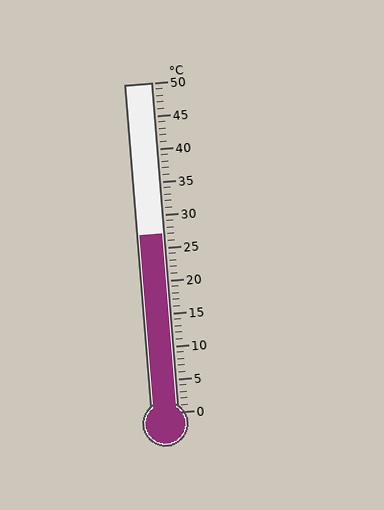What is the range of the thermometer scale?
The thermometer scale ranges from 0°C to 50°C.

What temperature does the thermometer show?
The thermometer shows approximately 27°C.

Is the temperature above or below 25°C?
The temperature is above 25°C.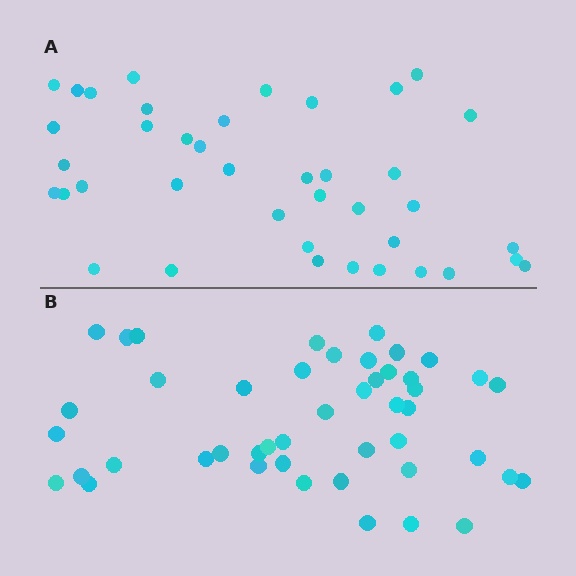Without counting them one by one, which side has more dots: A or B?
Region B (the bottom region) has more dots.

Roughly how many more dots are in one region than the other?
Region B has about 6 more dots than region A.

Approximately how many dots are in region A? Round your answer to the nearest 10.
About 40 dots.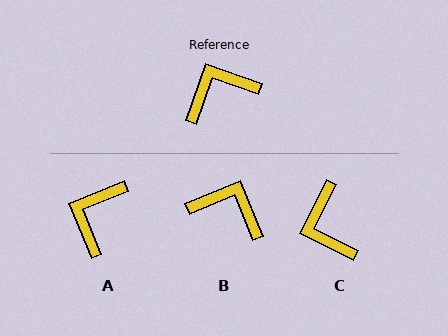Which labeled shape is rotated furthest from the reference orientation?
C, about 82 degrees away.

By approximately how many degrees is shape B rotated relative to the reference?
Approximately 49 degrees clockwise.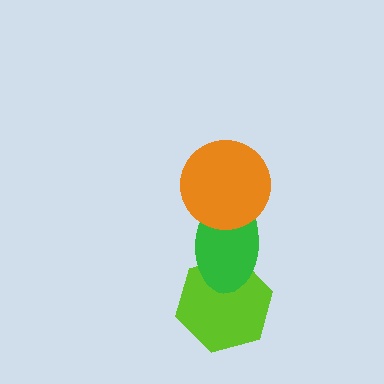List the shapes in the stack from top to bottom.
From top to bottom: the orange circle, the green ellipse, the lime hexagon.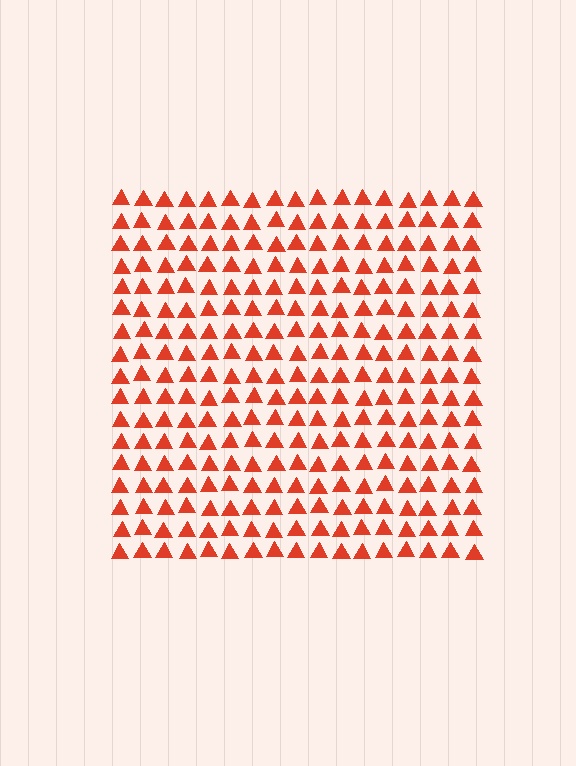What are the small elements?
The small elements are triangles.